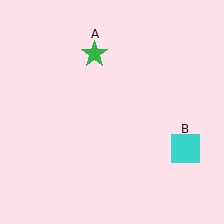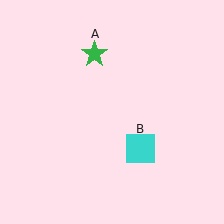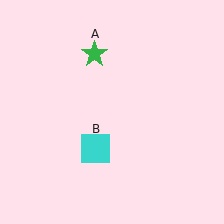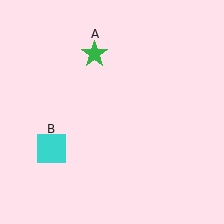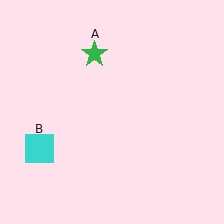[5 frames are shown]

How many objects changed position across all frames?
1 object changed position: cyan square (object B).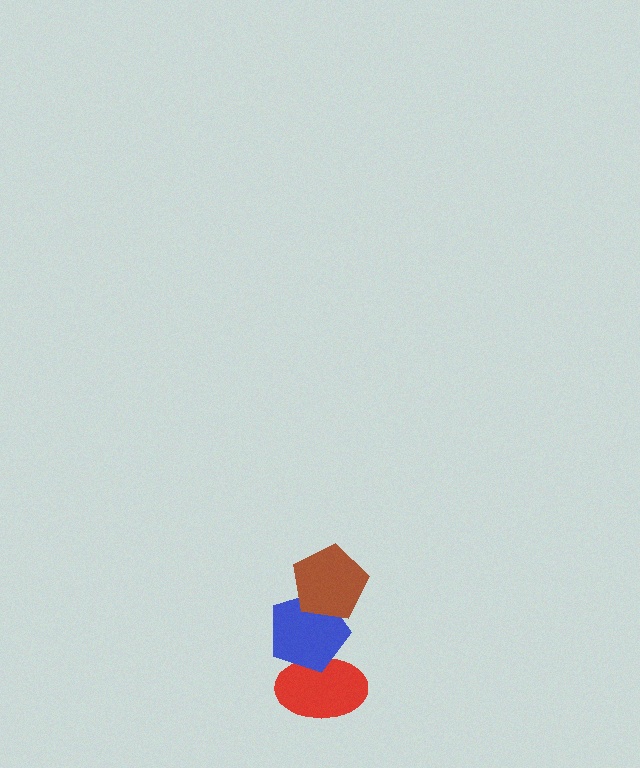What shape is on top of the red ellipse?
The blue pentagon is on top of the red ellipse.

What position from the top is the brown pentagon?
The brown pentagon is 1st from the top.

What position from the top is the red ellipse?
The red ellipse is 3rd from the top.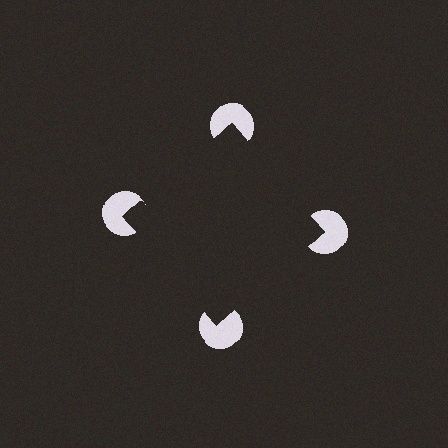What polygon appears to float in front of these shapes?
An illusory square — its edges are inferred from the aligned wedge cuts in the pac-man discs, not physically drawn.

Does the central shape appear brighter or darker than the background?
It typically appears slightly darker than the background, even though no actual brightness change is drawn.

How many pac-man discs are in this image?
There are 4 — one at each vertex of the illusory square.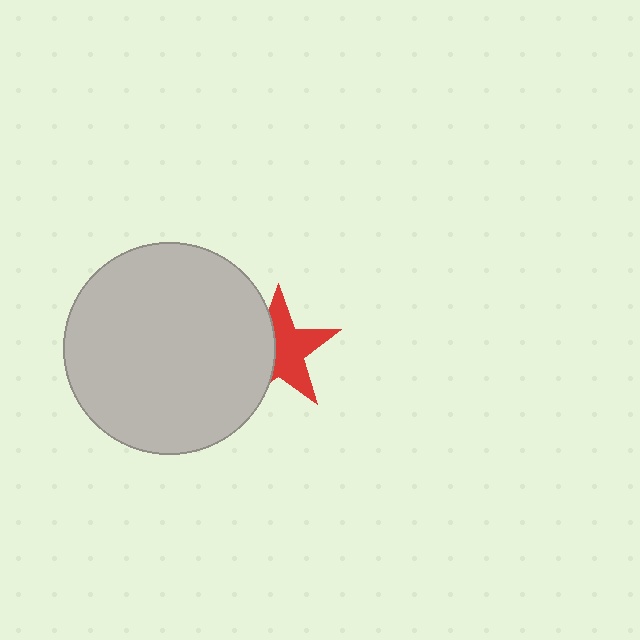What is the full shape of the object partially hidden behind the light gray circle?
The partially hidden object is a red star.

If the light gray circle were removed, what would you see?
You would see the complete red star.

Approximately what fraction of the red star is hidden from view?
Roughly 41% of the red star is hidden behind the light gray circle.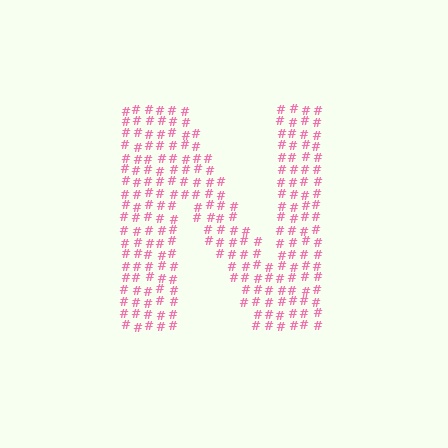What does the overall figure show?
The overall figure shows the letter N.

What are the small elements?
The small elements are hash symbols.